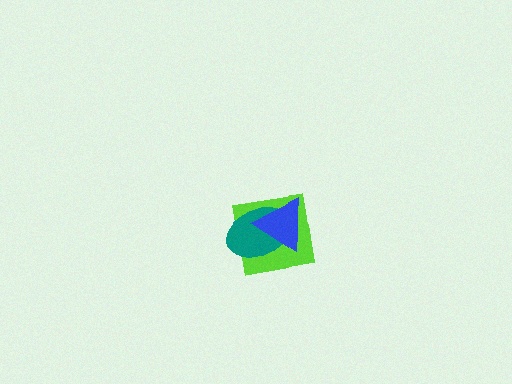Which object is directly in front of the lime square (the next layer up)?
The teal ellipse is directly in front of the lime square.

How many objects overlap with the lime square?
2 objects overlap with the lime square.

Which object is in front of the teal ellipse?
The blue triangle is in front of the teal ellipse.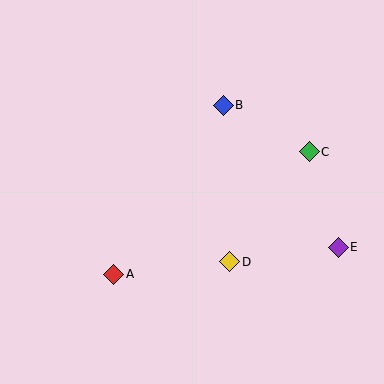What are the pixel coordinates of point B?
Point B is at (223, 105).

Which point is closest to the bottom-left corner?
Point A is closest to the bottom-left corner.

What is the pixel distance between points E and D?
The distance between E and D is 110 pixels.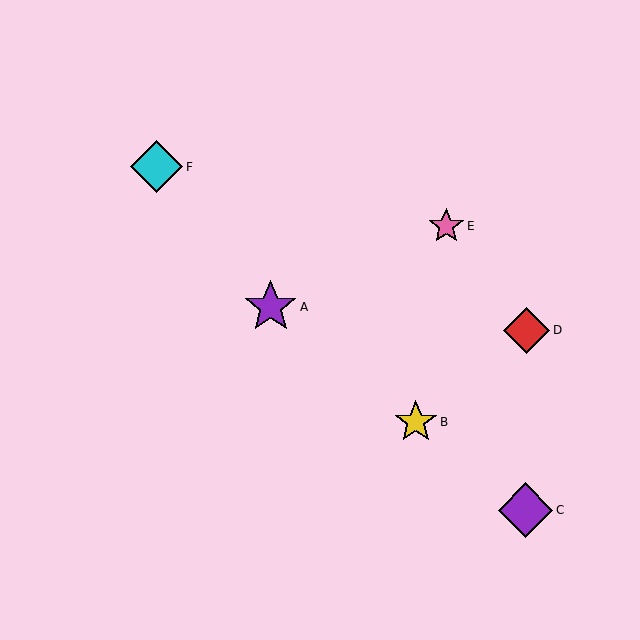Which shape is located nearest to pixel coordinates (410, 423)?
The yellow star (labeled B) at (416, 422) is nearest to that location.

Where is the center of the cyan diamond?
The center of the cyan diamond is at (157, 167).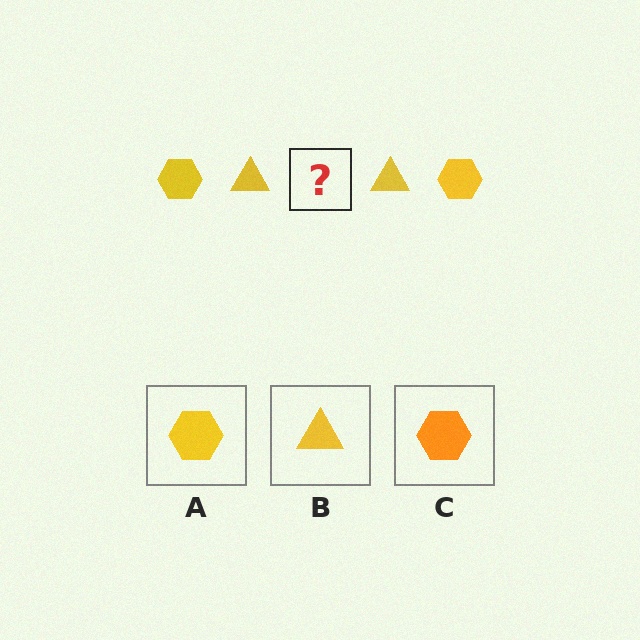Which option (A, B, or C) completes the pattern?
A.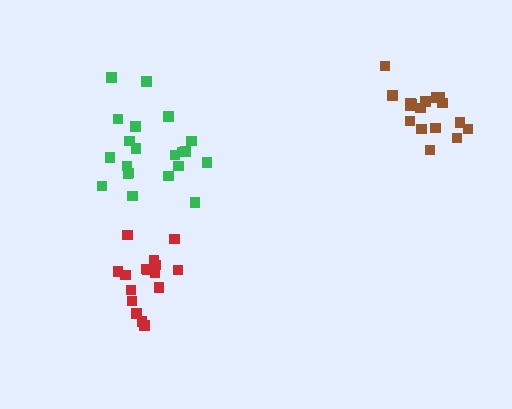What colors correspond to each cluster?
The clusters are colored: green, red, brown.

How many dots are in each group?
Group 1: 21 dots, Group 2: 16 dots, Group 3: 17 dots (54 total).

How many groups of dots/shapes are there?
There are 3 groups.